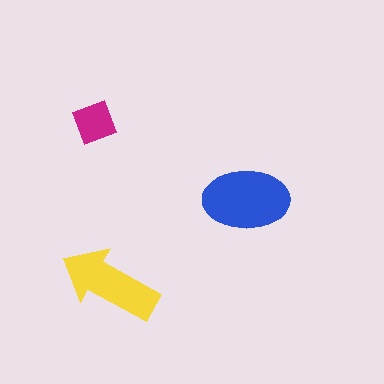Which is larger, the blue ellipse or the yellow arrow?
The blue ellipse.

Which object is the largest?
The blue ellipse.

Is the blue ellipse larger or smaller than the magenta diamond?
Larger.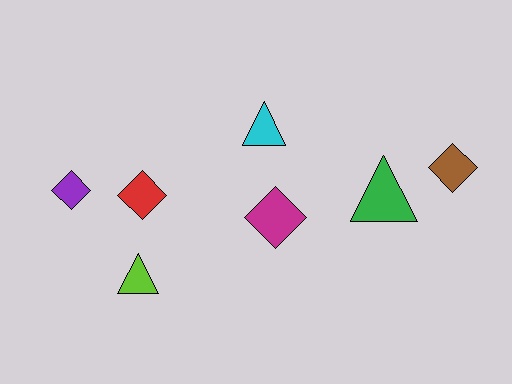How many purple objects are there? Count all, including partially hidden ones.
There is 1 purple object.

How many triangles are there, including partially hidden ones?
There are 3 triangles.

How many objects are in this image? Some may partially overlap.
There are 7 objects.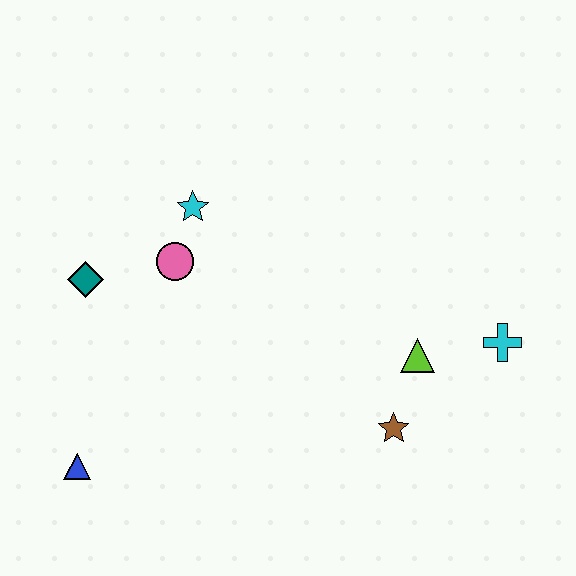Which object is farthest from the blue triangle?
The cyan cross is farthest from the blue triangle.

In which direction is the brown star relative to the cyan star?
The brown star is below the cyan star.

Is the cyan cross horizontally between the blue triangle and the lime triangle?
No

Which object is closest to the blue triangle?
The teal diamond is closest to the blue triangle.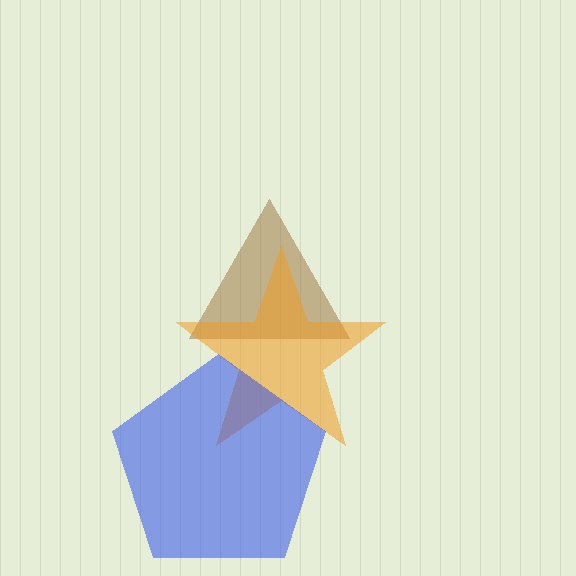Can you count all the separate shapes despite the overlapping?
Yes, there are 3 separate shapes.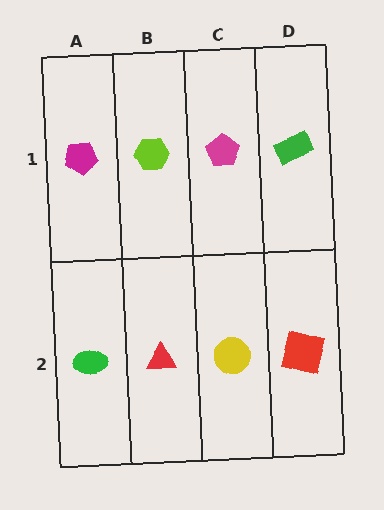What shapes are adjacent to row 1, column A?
A green ellipse (row 2, column A), a lime hexagon (row 1, column B).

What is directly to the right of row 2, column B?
A yellow circle.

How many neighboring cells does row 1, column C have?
3.